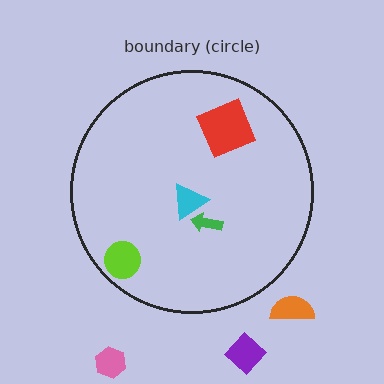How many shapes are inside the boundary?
4 inside, 3 outside.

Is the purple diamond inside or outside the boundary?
Outside.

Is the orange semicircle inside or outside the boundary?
Outside.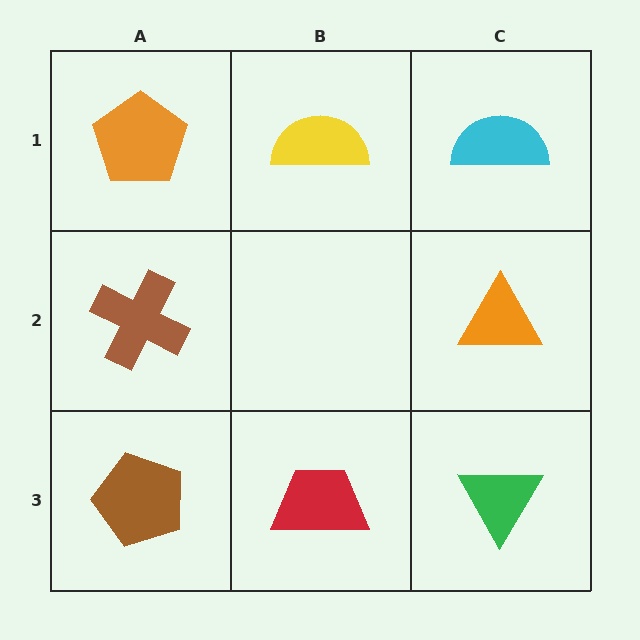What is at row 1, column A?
An orange pentagon.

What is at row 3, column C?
A green triangle.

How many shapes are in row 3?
3 shapes.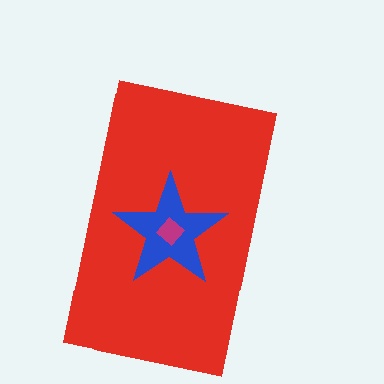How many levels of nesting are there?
3.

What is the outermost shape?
The red rectangle.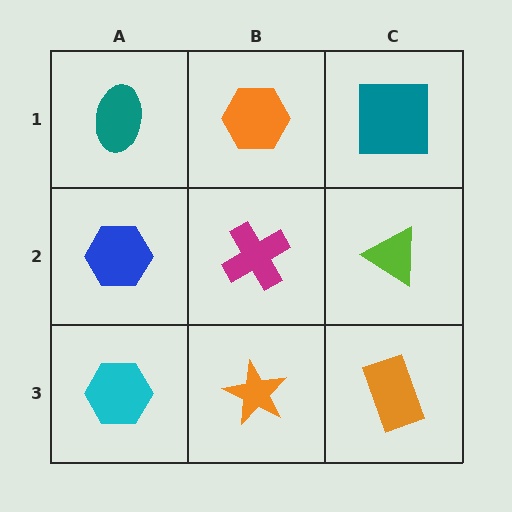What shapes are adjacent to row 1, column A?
A blue hexagon (row 2, column A), an orange hexagon (row 1, column B).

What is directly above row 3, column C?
A lime triangle.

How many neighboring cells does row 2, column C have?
3.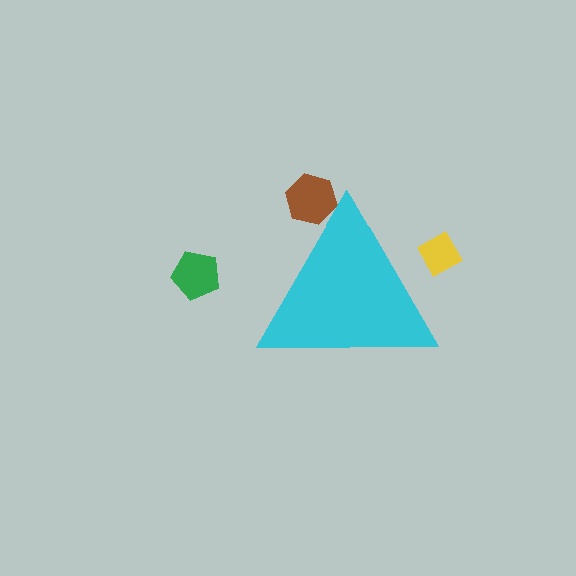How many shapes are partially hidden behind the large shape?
2 shapes are partially hidden.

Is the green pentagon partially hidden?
No, the green pentagon is fully visible.